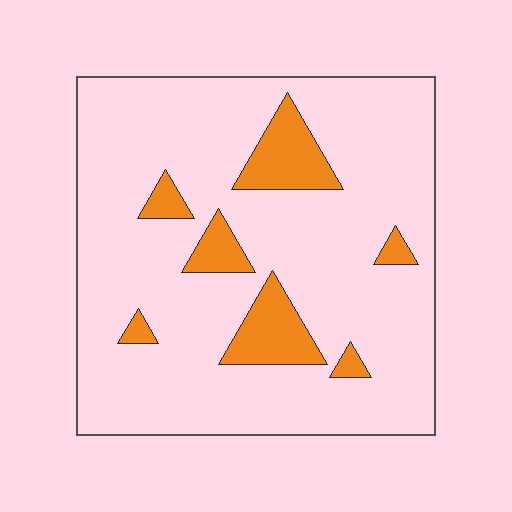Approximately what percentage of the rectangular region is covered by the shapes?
Approximately 15%.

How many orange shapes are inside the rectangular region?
7.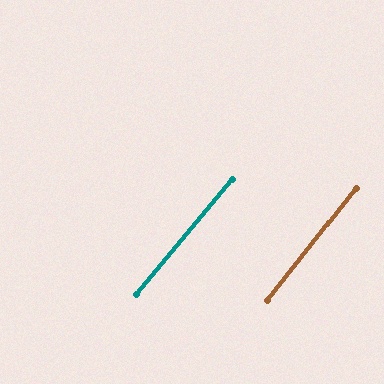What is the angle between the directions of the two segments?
Approximately 2 degrees.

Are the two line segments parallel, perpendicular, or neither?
Parallel — their directions differ by only 1.5°.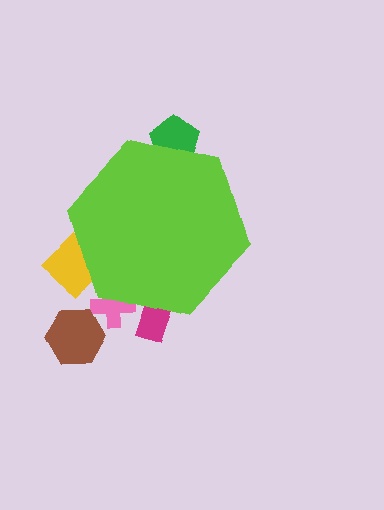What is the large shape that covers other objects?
A lime hexagon.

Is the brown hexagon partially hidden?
No, the brown hexagon is fully visible.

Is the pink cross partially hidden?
Yes, the pink cross is partially hidden behind the lime hexagon.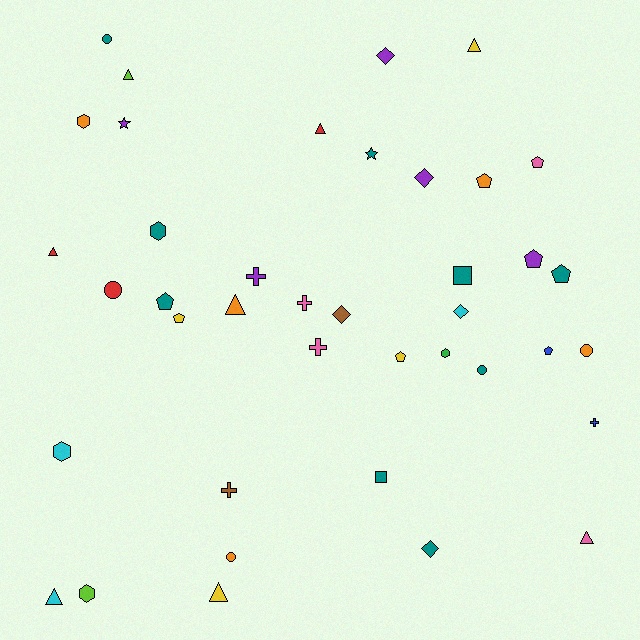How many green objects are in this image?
There is 1 green object.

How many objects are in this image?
There are 40 objects.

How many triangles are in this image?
There are 8 triangles.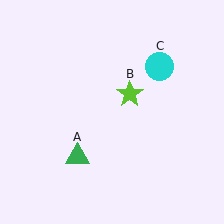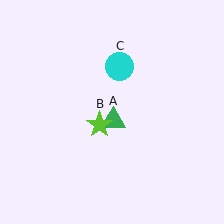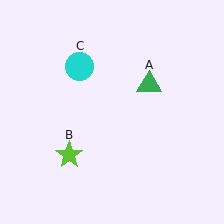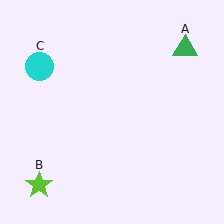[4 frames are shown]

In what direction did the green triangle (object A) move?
The green triangle (object A) moved up and to the right.